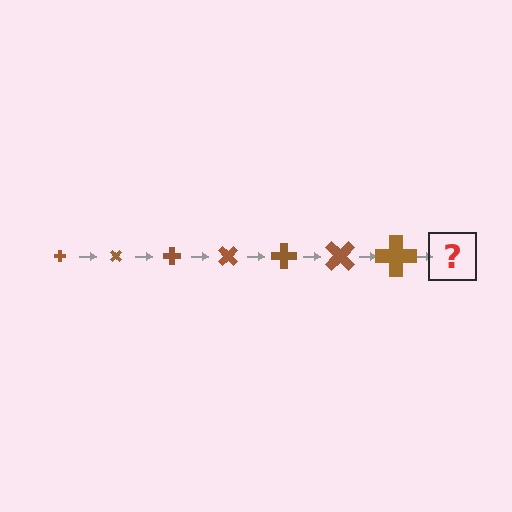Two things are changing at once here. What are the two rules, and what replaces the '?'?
The two rules are that the cross grows larger each step and it rotates 45 degrees each step. The '?' should be a cross, larger than the previous one and rotated 315 degrees from the start.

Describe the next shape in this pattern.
It should be a cross, larger than the previous one and rotated 315 degrees from the start.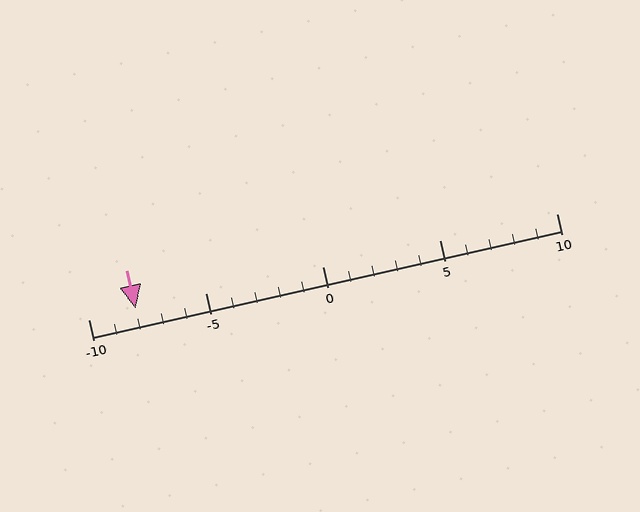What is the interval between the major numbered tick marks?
The major tick marks are spaced 5 units apart.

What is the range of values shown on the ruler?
The ruler shows values from -10 to 10.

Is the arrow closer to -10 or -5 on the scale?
The arrow is closer to -10.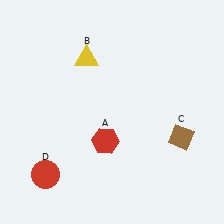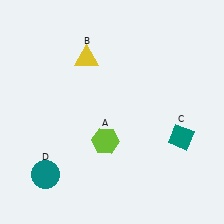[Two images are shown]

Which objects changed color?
A changed from red to lime. C changed from brown to teal. D changed from red to teal.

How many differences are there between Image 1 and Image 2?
There are 3 differences between the two images.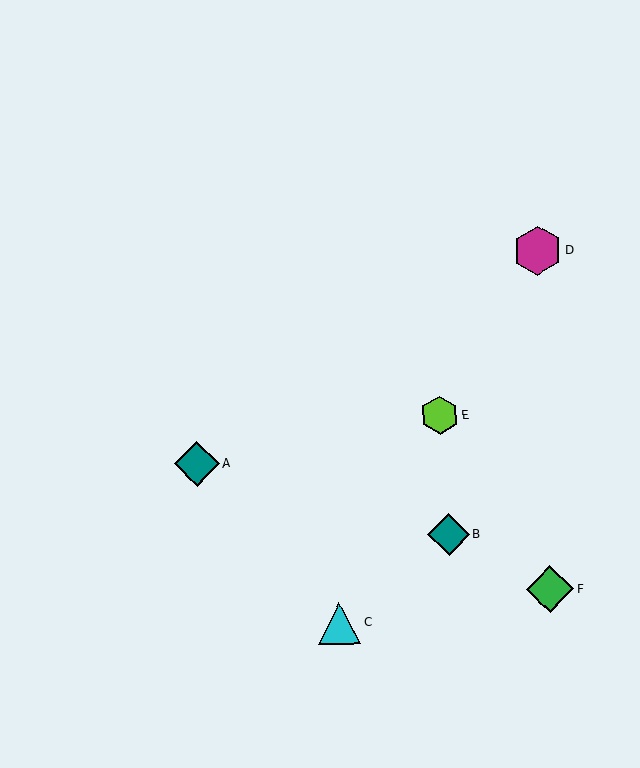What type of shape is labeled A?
Shape A is a teal diamond.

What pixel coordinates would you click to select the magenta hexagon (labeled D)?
Click at (537, 250) to select the magenta hexagon D.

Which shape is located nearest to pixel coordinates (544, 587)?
The green diamond (labeled F) at (550, 589) is nearest to that location.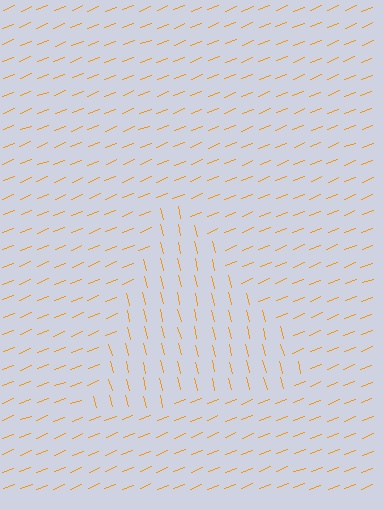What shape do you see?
I see a triangle.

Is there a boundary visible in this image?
Yes, there is a texture boundary formed by a change in line orientation.